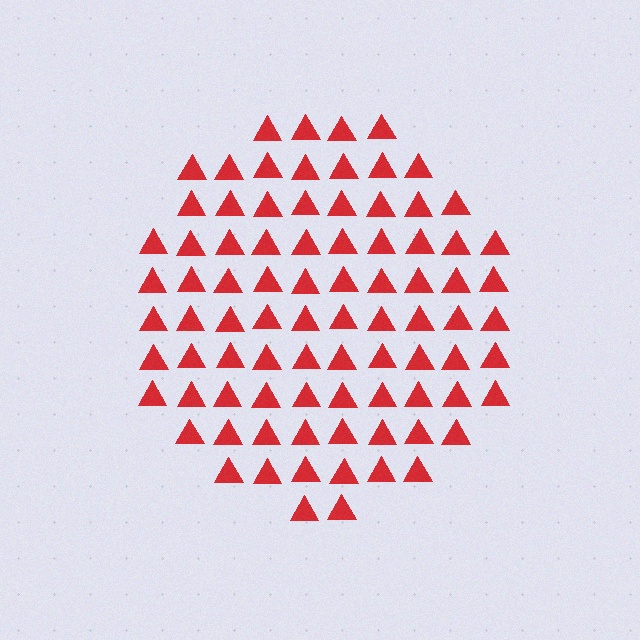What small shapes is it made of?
It is made of small triangles.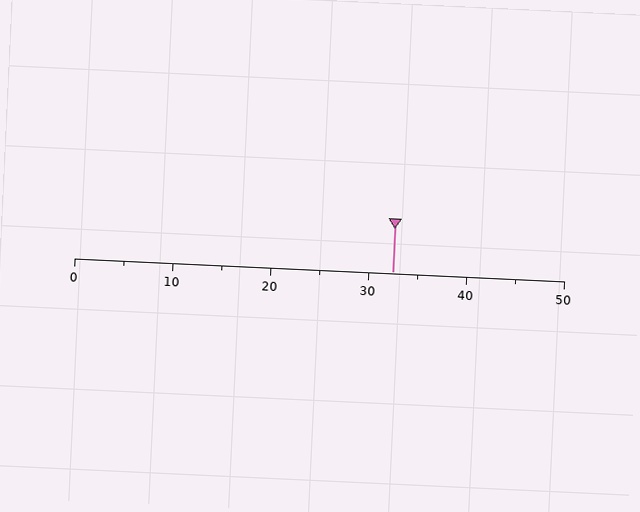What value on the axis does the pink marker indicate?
The marker indicates approximately 32.5.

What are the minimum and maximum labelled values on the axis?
The axis runs from 0 to 50.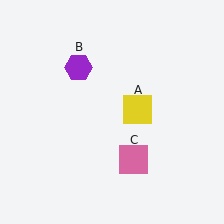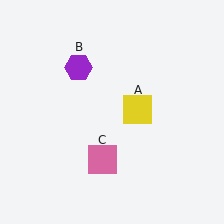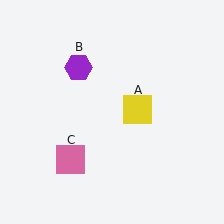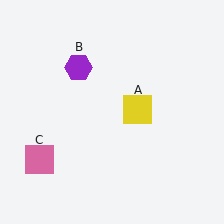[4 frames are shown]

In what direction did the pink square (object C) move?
The pink square (object C) moved left.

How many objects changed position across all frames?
1 object changed position: pink square (object C).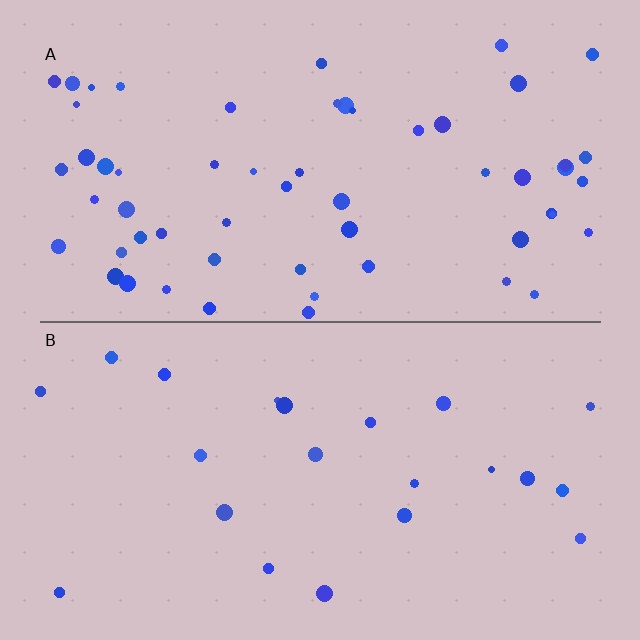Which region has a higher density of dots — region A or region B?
A (the top).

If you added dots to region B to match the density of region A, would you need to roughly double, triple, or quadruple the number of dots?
Approximately triple.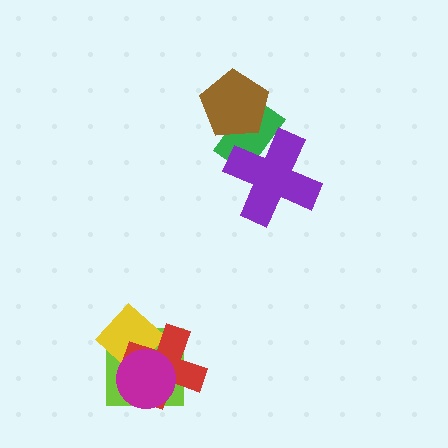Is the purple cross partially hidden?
No, no other shape covers it.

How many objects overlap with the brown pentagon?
1 object overlaps with the brown pentagon.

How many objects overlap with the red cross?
3 objects overlap with the red cross.